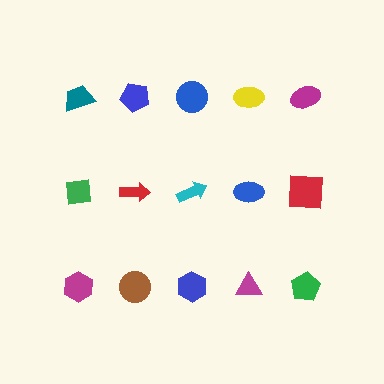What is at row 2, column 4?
A blue ellipse.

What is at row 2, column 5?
A red square.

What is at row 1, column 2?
A blue pentagon.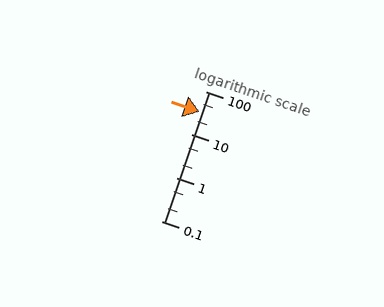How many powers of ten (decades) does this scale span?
The scale spans 3 decades, from 0.1 to 100.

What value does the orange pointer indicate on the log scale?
The pointer indicates approximately 33.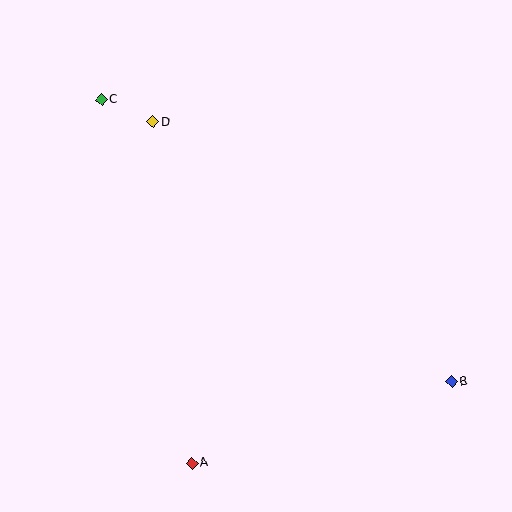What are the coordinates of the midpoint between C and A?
The midpoint between C and A is at (147, 281).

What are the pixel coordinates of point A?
Point A is at (192, 463).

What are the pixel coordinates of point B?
Point B is at (451, 382).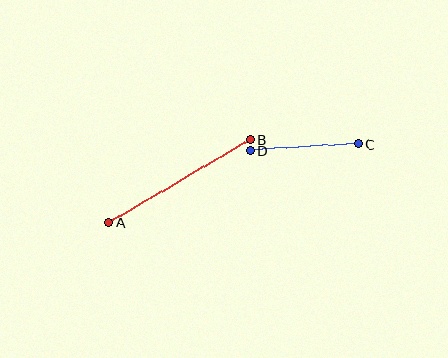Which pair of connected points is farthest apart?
Points A and B are farthest apart.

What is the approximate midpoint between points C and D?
The midpoint is at approximately (304, 147) pixels.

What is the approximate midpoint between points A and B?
The midpoint is at approximately (180, 181) pixels.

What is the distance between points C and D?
The distance is approximately 108 pixels.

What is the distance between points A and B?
The distance is approximately 164 pixels.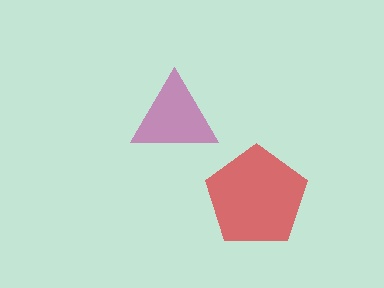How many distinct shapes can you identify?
There are 2 distinct shapes: a magenta triangle, a red pentagon.